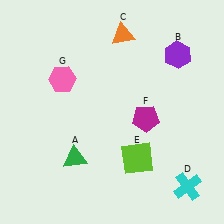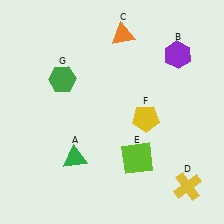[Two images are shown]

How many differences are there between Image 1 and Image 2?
There are 3 differences between the two images.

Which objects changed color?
D changed from cyan to yellow. F changed from magenta to yellow. G changed from pink to green.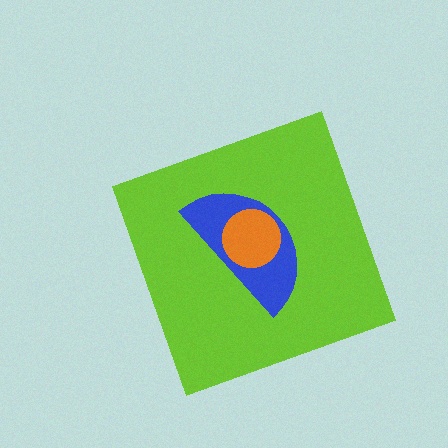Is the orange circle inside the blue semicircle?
Yes.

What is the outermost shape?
The lime diamond.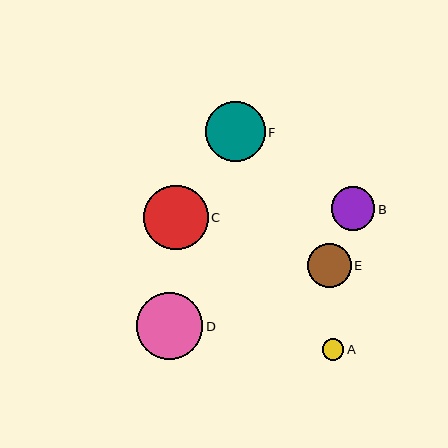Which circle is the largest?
Circle D is the largest with a size of approximately 67 pixels.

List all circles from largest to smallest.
From largest to smallest: D, C, F, E, B, A.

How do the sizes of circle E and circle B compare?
Circle E and circle B are approximately the same size.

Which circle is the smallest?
Circle A is the smallest with a size of approximately 22 pixels.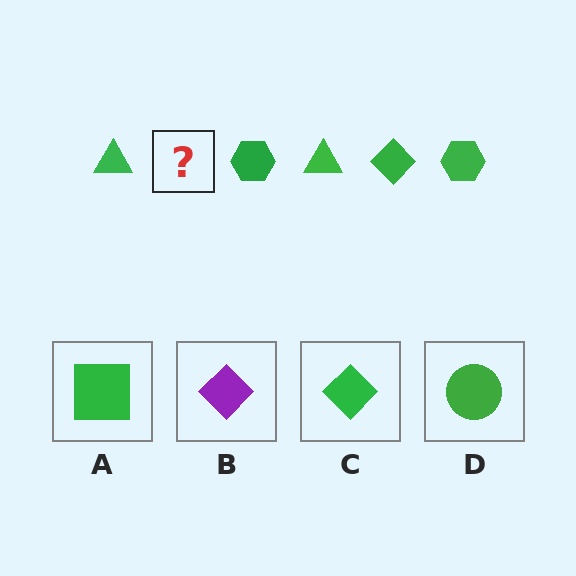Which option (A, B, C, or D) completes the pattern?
C.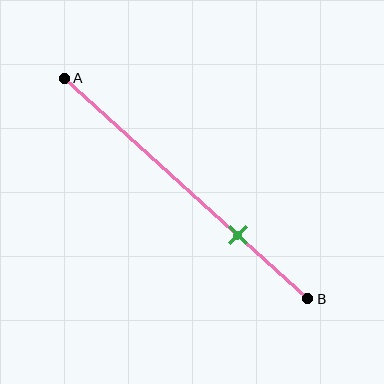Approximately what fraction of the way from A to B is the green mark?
The green mark is approximately 70% of the way from A to B.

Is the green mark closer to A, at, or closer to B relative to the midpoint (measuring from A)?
The green mark is closer to point B than the midpoint of segment AB.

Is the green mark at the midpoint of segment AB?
No, the mark is at about 70% from A, not at the 50% midpoint.